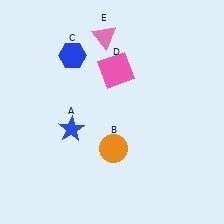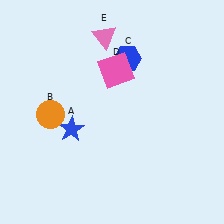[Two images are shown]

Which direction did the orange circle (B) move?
The orange circle (B) moved left.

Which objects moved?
The objects that moved are: the orange circle (B), the blue hexagon (C).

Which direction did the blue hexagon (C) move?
The blue hexagon (C) moved right.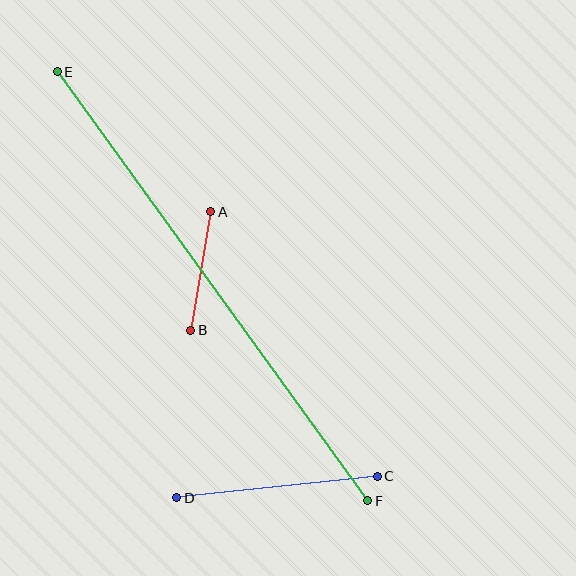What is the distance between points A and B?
The distance is approximately 120 pixels.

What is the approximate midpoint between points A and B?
The midpoint is at approximately (201, 271) pixels.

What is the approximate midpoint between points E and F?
The midpoint is at approximately (212, 286) pixels.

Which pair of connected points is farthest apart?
Points E and F are farthest apart.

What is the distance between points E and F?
The distance is approximately 529 pixels.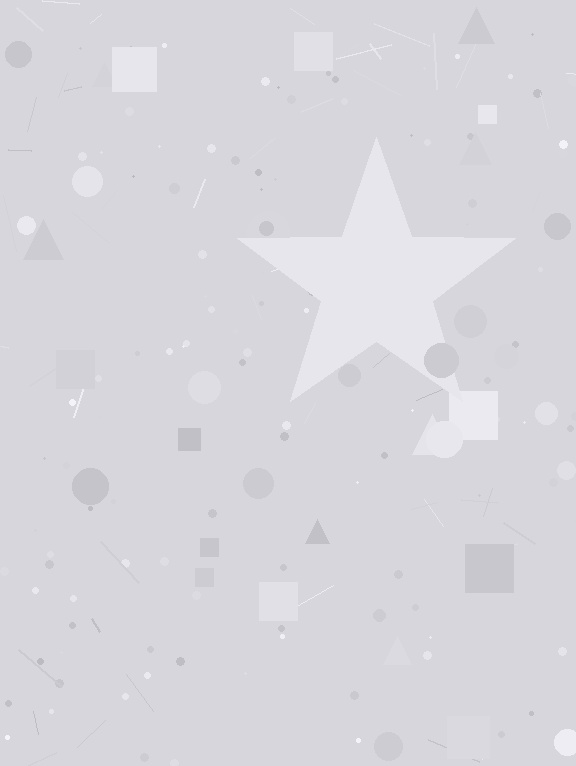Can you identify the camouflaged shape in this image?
The camouflaged shape is a star.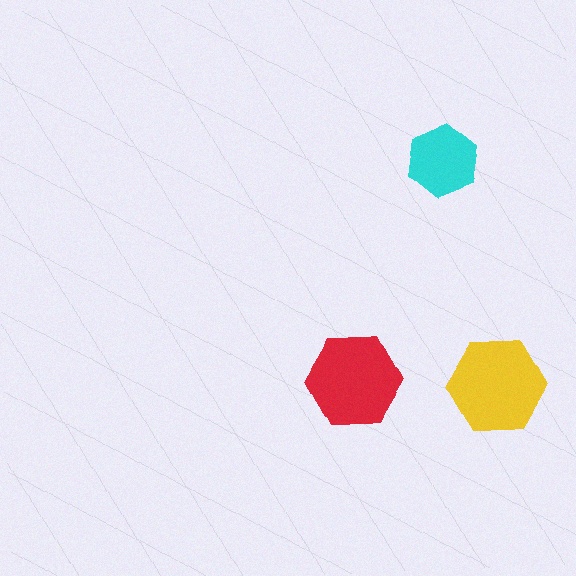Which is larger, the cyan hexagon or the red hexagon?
The red one.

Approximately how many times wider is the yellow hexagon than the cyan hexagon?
About 1.5 times wider.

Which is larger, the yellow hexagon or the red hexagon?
The yellow one.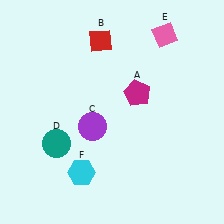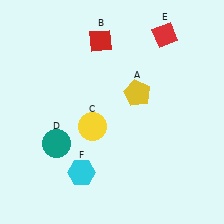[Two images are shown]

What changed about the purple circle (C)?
In Image 1, C is purple. In Image 2, it changed to yellow.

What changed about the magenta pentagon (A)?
In Image 1, A is magenta. In Image 2, it changed to yellow.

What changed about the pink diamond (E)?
In Image 1, E is pink. In Image 2, it changed to red.